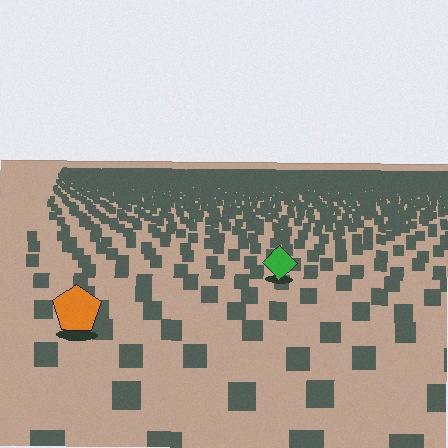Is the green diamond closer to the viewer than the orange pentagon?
No. The orange pentagon is closer — you can tell from the texture gradient: the ground texture is coarser near it.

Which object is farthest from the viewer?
The green diamond is farthest from the viewer. It appears smaller and the ground texture around it is denser.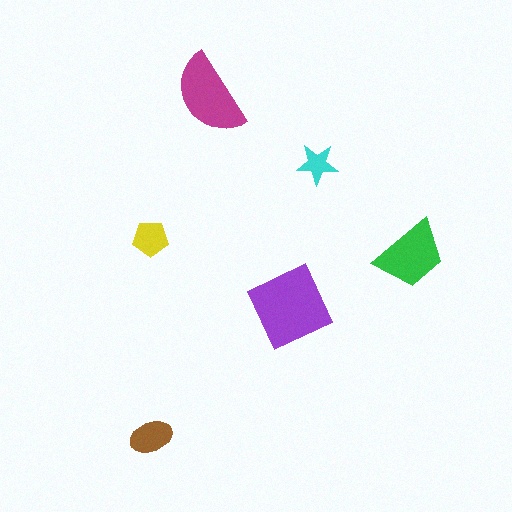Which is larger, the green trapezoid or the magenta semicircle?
The magenta semicircle.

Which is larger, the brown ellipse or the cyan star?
The brown ellipse.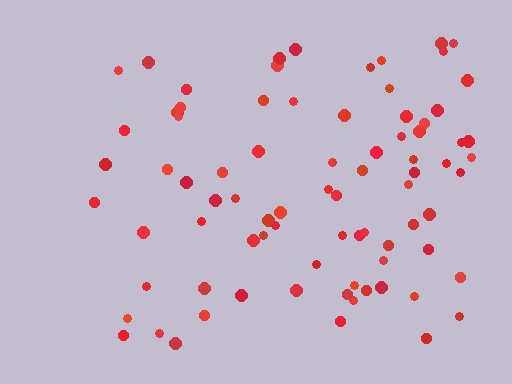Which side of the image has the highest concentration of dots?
The right.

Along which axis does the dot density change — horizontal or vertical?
Horizontal.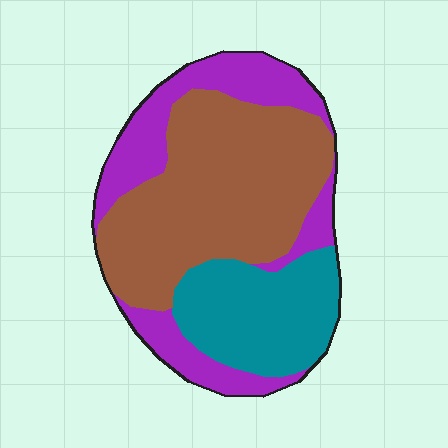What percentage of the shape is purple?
Purple takes up between a quarter and a half of the shape.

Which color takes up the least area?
Teal, at roughly 25%.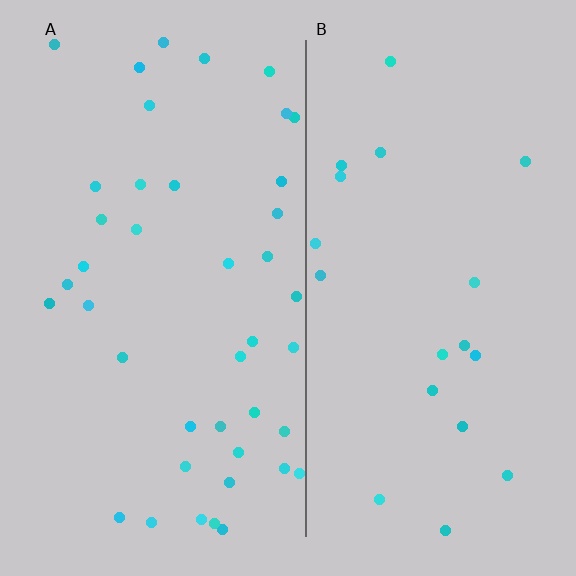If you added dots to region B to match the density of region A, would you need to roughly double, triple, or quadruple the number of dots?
Approximately double.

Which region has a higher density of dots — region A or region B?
A (the left).